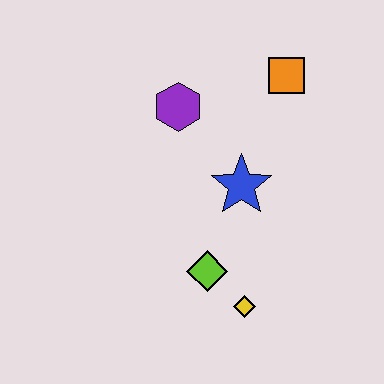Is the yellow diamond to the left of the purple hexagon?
No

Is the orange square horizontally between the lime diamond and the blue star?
No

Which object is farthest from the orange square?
The yellow diamond is farthest from the orange square.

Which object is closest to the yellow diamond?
The lime diamond is closest to the yellow diamond.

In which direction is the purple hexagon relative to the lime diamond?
The purple hexagon is above the lime diamond.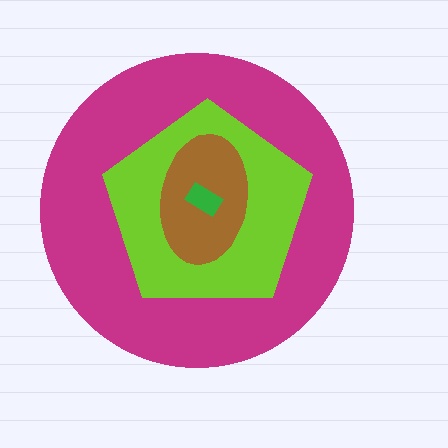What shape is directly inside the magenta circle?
The lime pentagon.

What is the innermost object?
The green rectangle.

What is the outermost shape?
The magenta circle.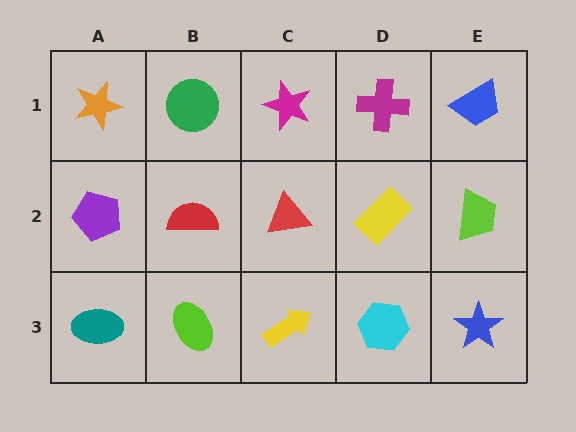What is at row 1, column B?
A green circle.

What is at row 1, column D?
A magenta cross.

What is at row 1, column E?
A blue trapezoid.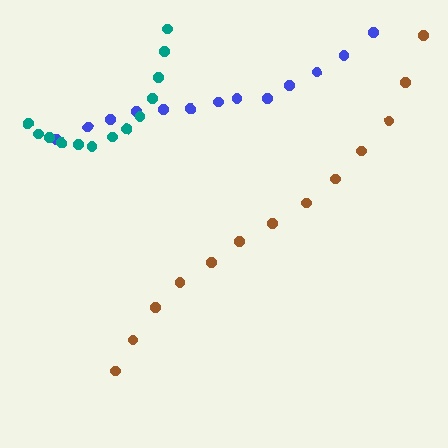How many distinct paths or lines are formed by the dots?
There are 3 distinct paths.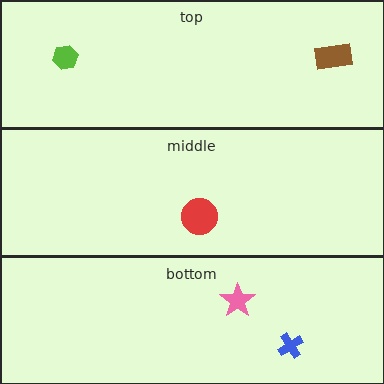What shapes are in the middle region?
The red circle.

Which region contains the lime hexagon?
The top region.